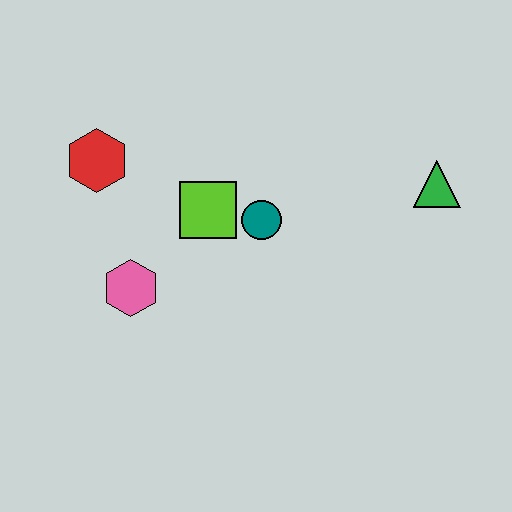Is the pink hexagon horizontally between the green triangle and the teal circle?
No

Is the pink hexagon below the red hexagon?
Yes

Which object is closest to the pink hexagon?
The lime square is closest to the pink hexagon.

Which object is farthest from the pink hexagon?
The green triangle is farthest from the pink hexagon.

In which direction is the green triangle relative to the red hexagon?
The green triangle is to the right of the red hexagon.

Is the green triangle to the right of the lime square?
Yes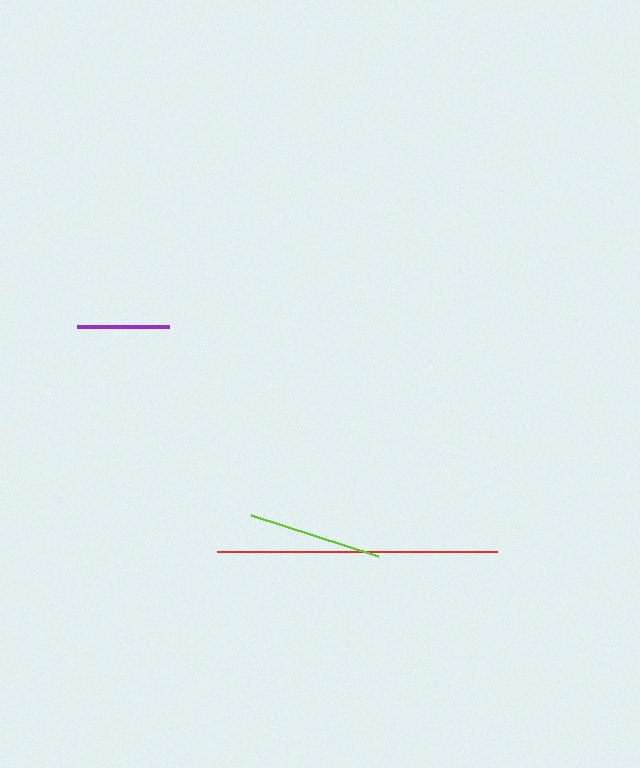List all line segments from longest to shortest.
From longest to shortest: red, lime, purple.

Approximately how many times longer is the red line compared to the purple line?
The red line is approximately 3.0 times the length of the purple line.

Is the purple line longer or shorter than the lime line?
The lime line is longer than the purple line.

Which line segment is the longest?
The red line is the longest at approximately 279 pixels.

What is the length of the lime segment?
The lime segment is approximately 133 pixels long.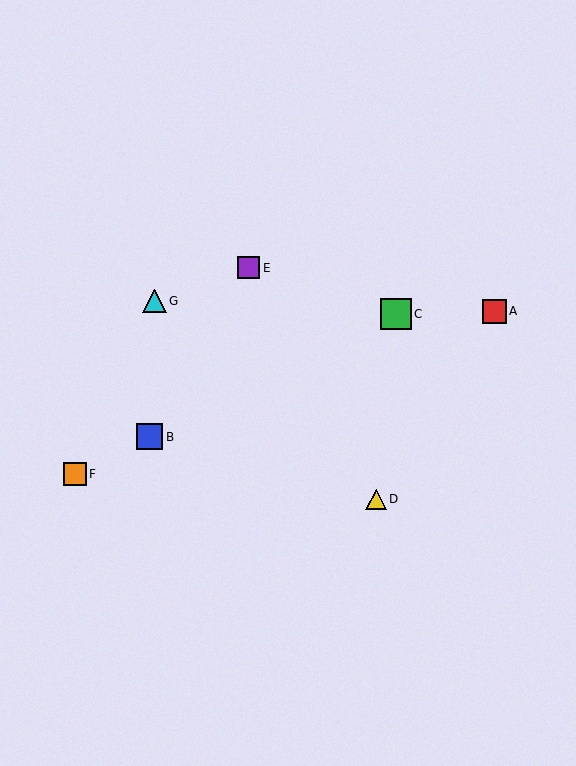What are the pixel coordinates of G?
Object G is at (154, 301).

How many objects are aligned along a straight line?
3 objects (B, C, F) are aligned along a straight line.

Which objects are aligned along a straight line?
Objects B, C, F are aligned along a straight line.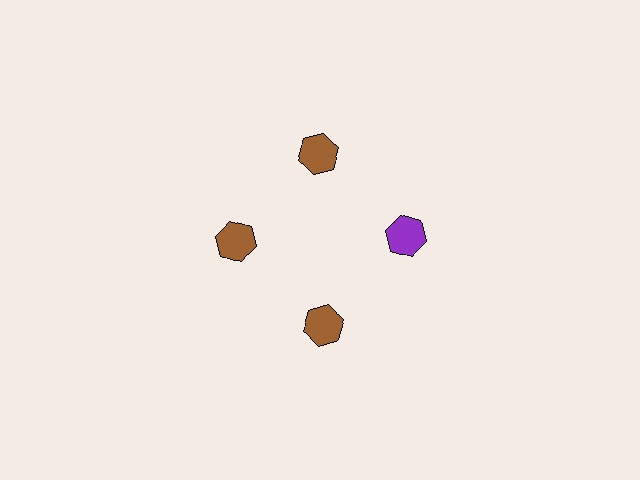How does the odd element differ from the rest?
It has a different color: purple instead of brown.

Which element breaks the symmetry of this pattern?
The purple hexagon at roughly the 3 o'clock position breaks the symmetry. All other shapes are brown hexagons.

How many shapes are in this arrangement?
There are 4 shapes arranged in a ring pattern.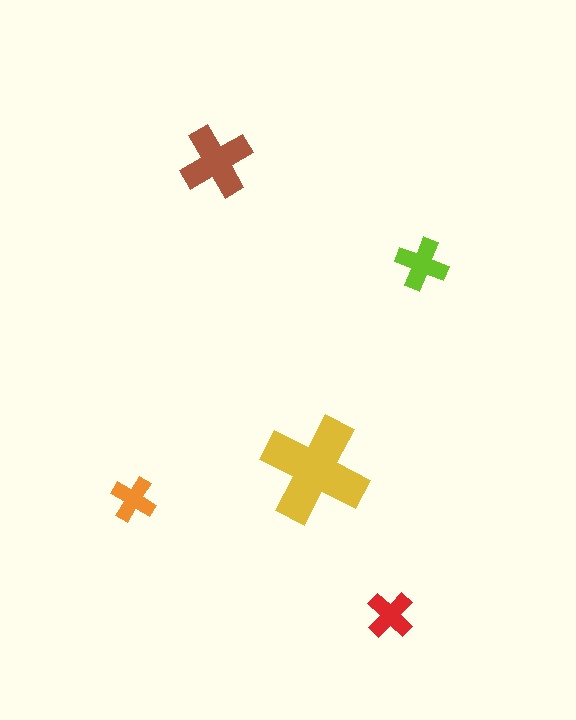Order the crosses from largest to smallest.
the yellow one, the brown one, the lime one, the red one, the orange one.